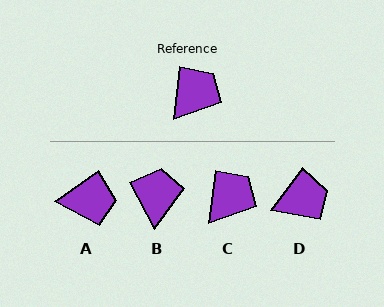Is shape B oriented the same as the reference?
No, it is off by about 35 degrees.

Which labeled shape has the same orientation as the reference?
C.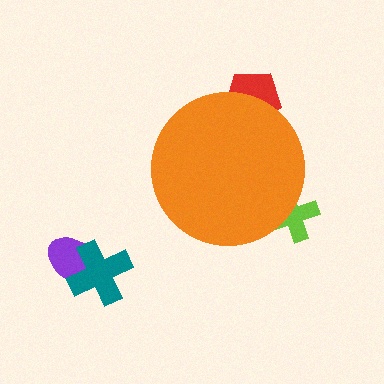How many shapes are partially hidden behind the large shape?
2 shapes are partially hidden.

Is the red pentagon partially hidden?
Yes, the red pentagon is partially hidden behind the orange circle.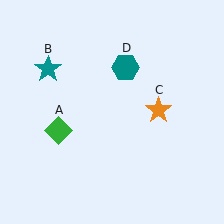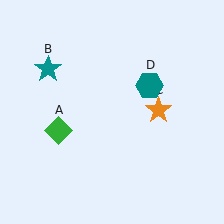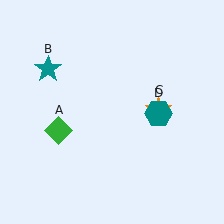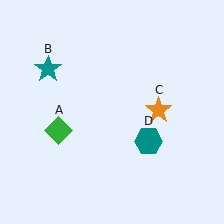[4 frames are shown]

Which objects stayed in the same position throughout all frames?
Green diamond (object A) and teal star (object B) and orange star (object C) remained stationary.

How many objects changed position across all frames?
1 object changed position: teal hexagon (object D).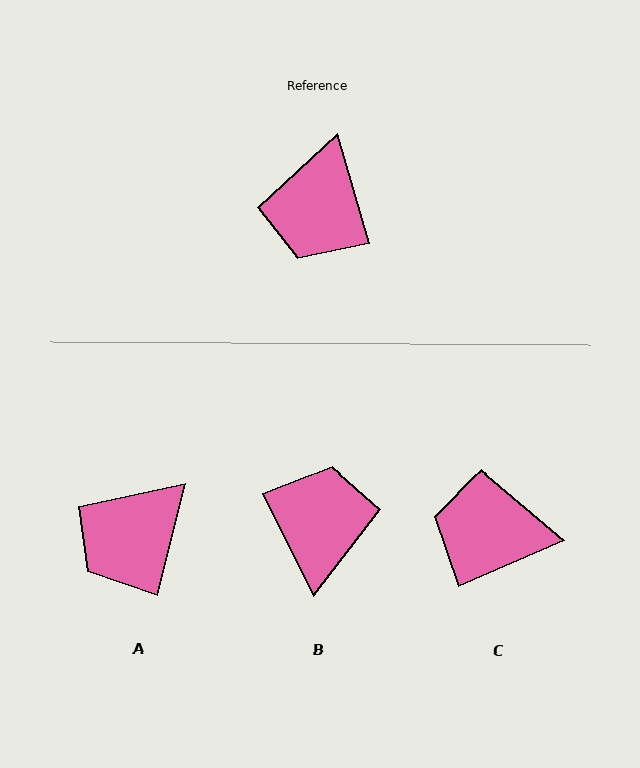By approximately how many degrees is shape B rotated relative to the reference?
Approximately 170 degrees clockwise.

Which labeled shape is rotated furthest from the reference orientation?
B, about 170 degrees away.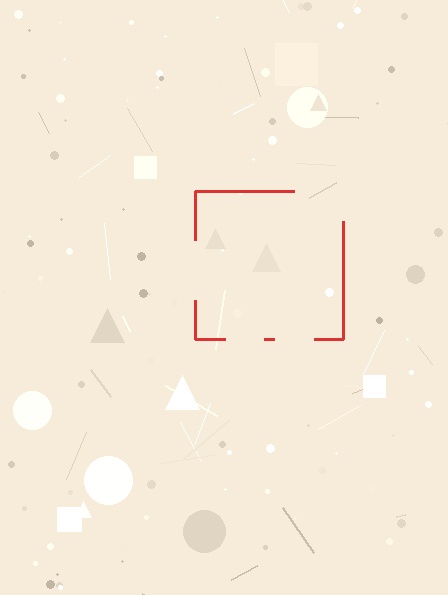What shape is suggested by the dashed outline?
The dashed outline suggests a square.